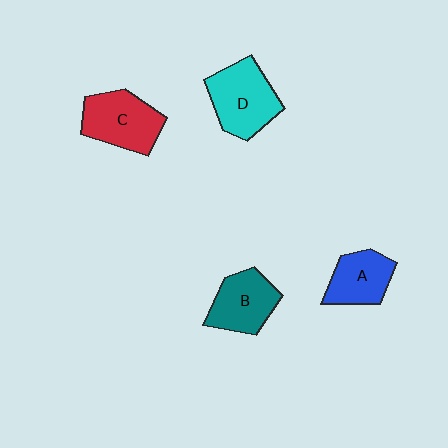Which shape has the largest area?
Shape D (cyan).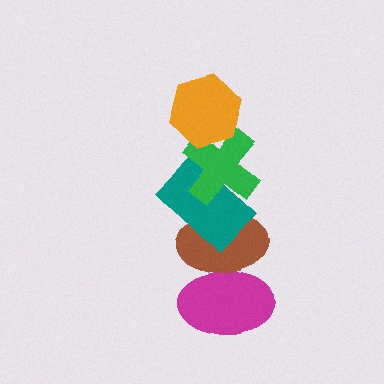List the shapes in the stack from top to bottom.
From top to bottom: the orange hexagon, the green cross, the teal rectangle, the brown ellipse, the magenta ellipse.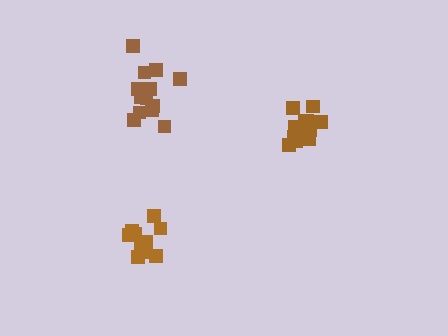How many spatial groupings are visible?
There are 3 spatial groupings.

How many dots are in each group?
Group 1: 14 dots, Group 2: 14 dots, Group 3: 10 dots (38 total).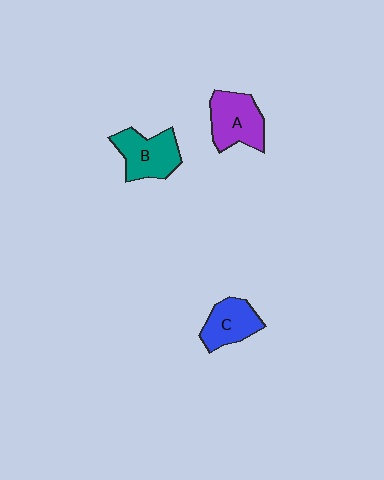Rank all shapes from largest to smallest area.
From largest to smallest: A (purple), B (teal), C (blue).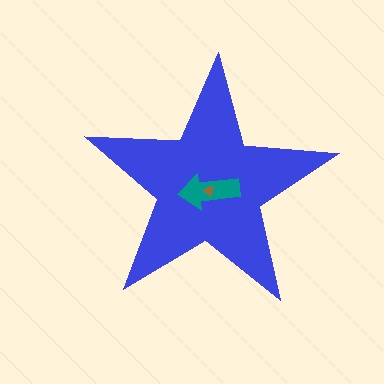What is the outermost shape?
The blue star.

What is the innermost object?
The brown triangle.